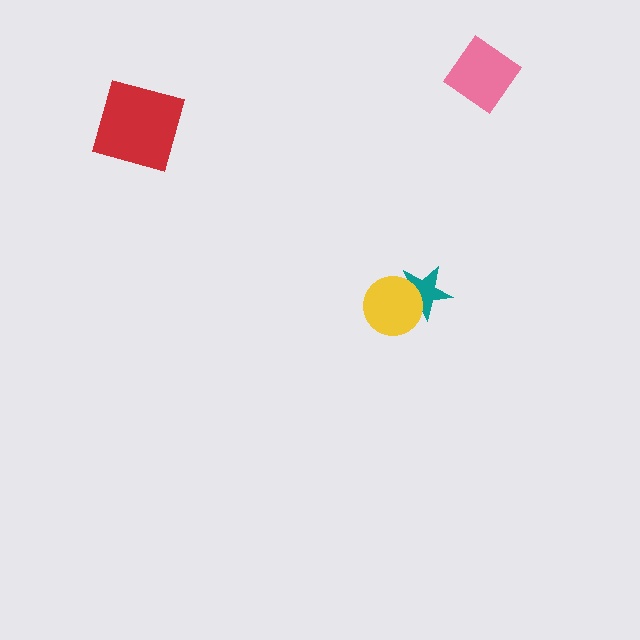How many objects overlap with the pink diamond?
0 objects overlap with the pink diamond.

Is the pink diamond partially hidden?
No, no other shape covers it.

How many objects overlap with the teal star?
1 object overlaps with the teal star.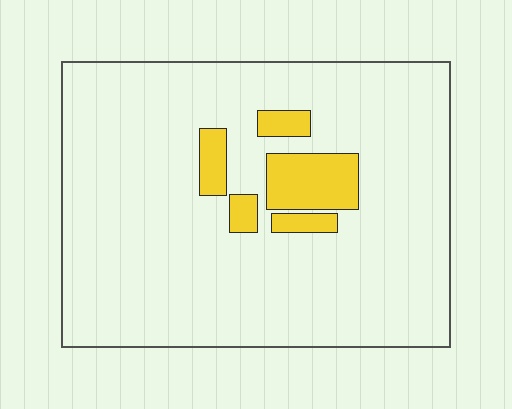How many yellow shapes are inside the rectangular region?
5.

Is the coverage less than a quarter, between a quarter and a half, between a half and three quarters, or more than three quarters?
Less than a quarter.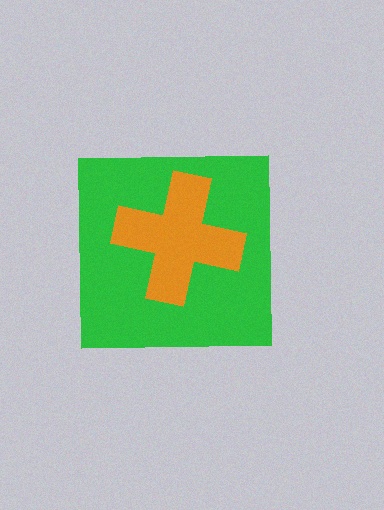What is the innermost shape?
The orange cross.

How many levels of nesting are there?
2.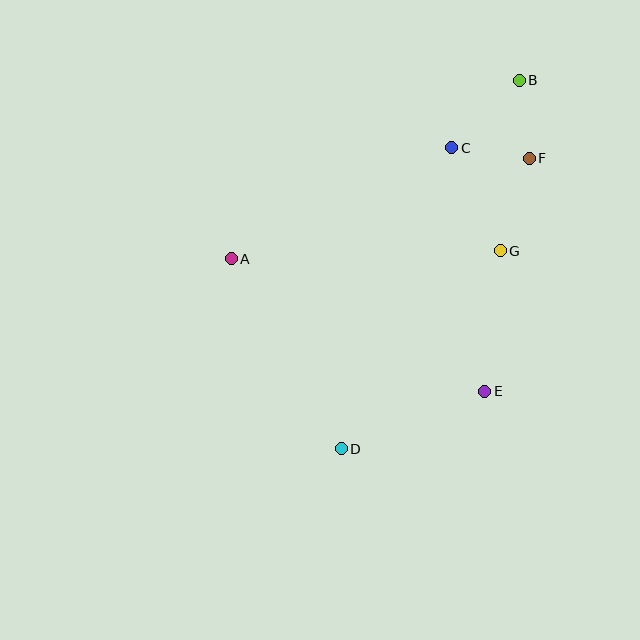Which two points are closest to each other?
Points C and F are closest to each other.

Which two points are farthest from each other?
Points B and D are farthest from each other.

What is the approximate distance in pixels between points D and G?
The distance between D and G is approximately 254 pixels.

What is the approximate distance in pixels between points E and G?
The distance between E and G is approximately 141 pixels.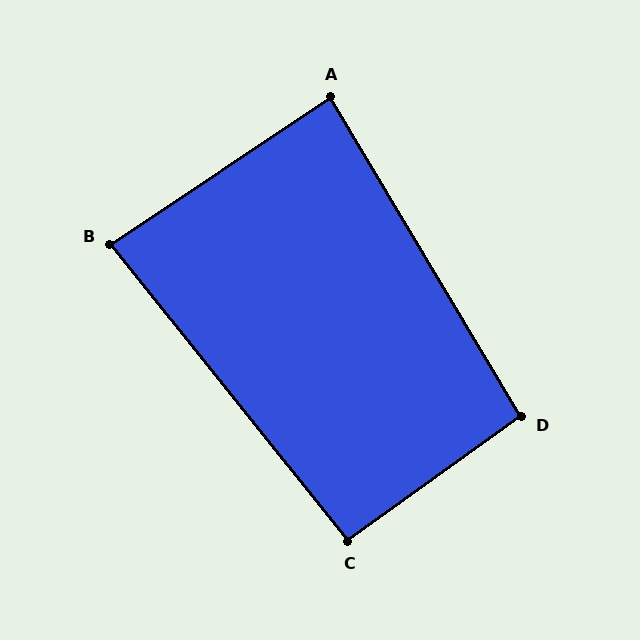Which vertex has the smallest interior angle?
B, at approximately 85 degrees.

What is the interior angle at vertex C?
Approximately 93 degrees (approximately right).